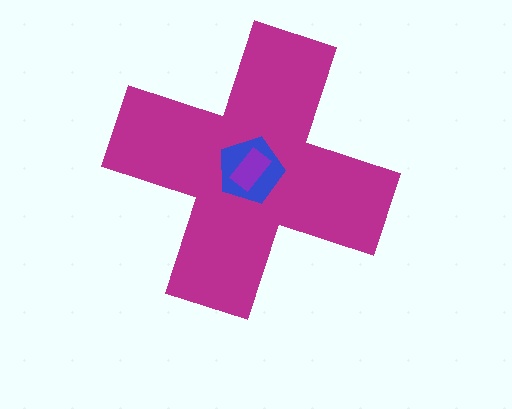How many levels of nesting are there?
3.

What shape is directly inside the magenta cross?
The blue pentagon.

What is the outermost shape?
The magenta cross.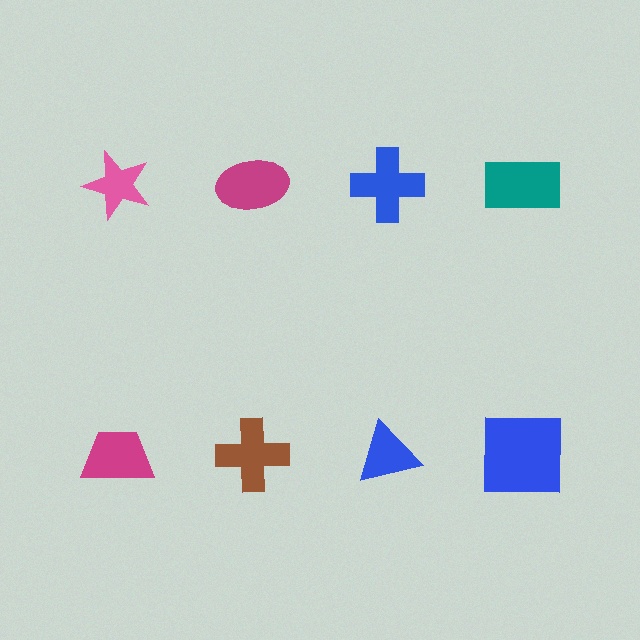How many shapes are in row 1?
4 shapes.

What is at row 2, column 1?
A magenta trapezoid.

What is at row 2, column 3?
A blue triangle.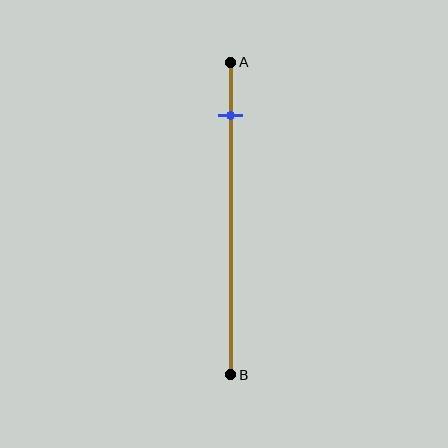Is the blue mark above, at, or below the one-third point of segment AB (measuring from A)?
The blue mark is above the one-third point of segment AB.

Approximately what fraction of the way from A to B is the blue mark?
The blue mark is approximately 15% of the way from A to B.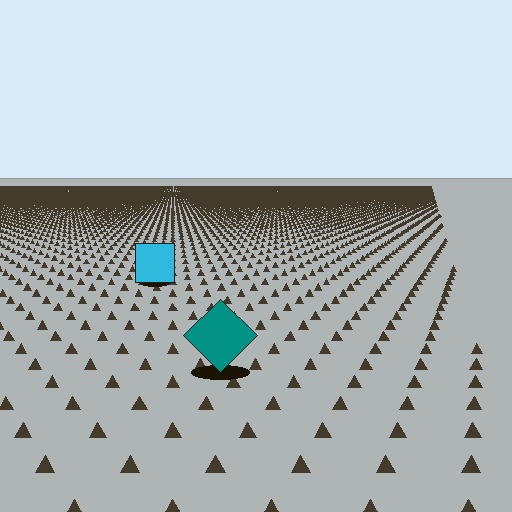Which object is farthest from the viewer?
The cyan square is farthest from the viewer. It appears smaller and the ground texture around it is denser.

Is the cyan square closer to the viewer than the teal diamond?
No. The teal diamond is closer — you can tell from the texture gradient: the ground texture is coarser near it.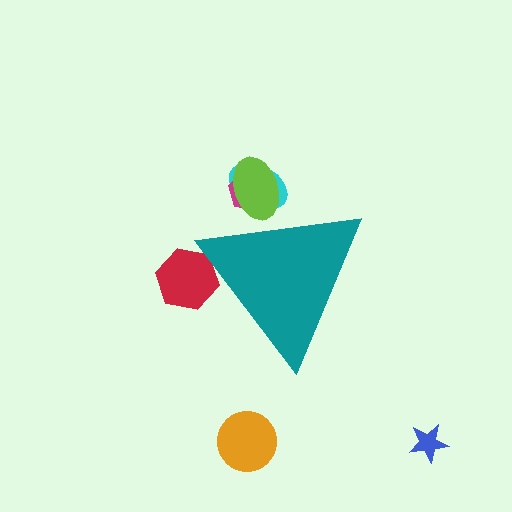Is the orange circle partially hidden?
No, the orange circle is fully visible.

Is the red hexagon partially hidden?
Yes, the red hexagon is partially hidden behind the teal triangle.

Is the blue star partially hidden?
No, the blue star is fully visible.